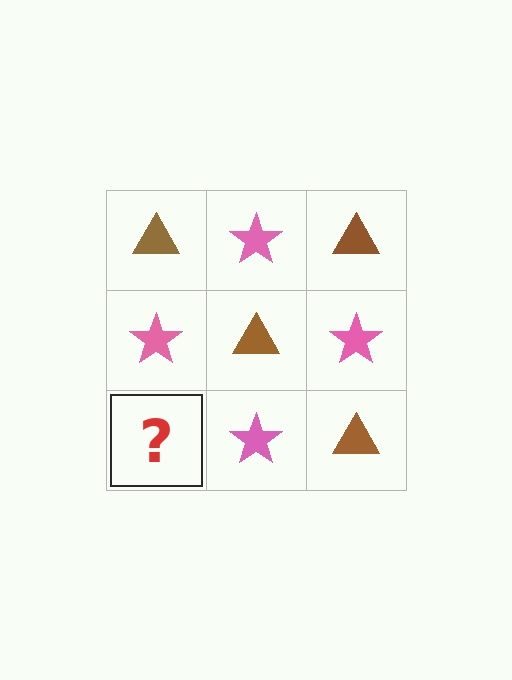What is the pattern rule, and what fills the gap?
The rule is that it alternates brown triangle and pink star in a checkerboard pattern. The gap should be filled with a brown triangle.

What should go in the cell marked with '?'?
The missing cell should contain a brown triangle.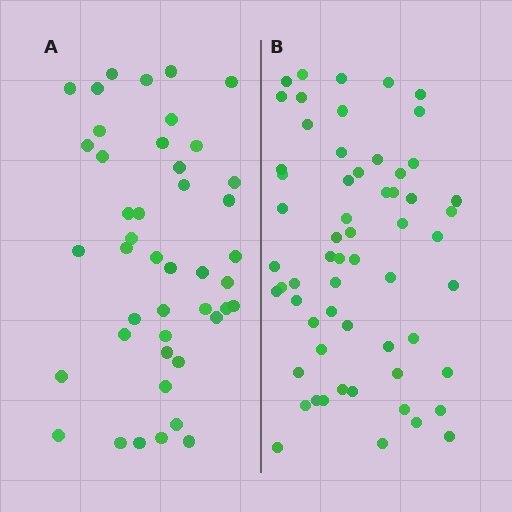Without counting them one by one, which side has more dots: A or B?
Region B (the right region) has more dots.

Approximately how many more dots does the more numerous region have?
Region B has approximately 15 more dots than region A.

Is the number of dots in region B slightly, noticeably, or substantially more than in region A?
Region B has noticeably more, but not dramatically so. The ratio is roughly 1.4 to 1.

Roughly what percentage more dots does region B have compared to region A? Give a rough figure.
About 35% more.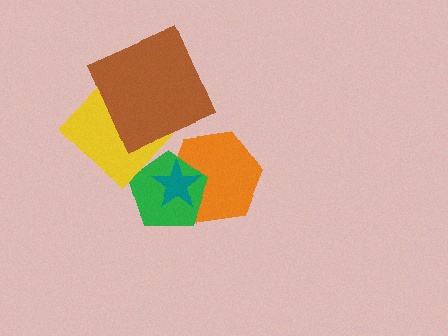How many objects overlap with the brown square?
1 object overlaps with the brown square.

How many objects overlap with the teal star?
2 objects overlap with the teal star.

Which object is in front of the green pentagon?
The teal star is in front of the green pentagon.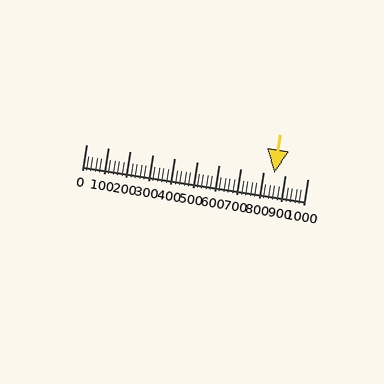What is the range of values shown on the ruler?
The ruler shows values from 0 to 1000.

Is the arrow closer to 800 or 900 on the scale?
The arrow is closer to 900.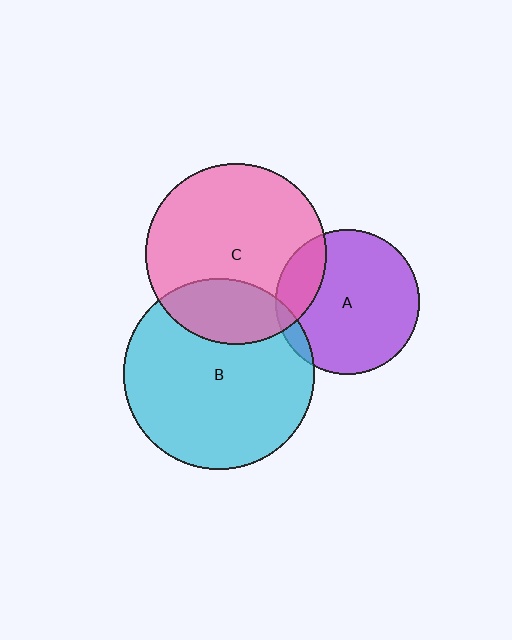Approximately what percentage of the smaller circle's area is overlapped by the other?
Approximately 20%.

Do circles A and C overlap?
Yes.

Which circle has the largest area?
Circle B (cyan).